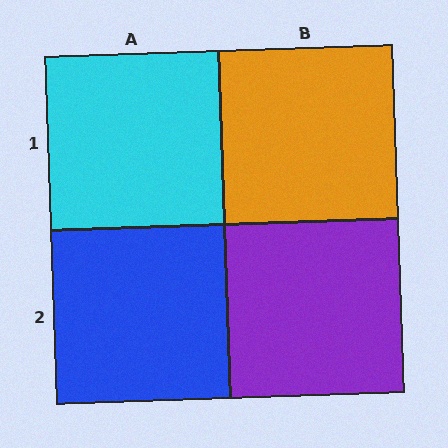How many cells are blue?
1 cell is blue.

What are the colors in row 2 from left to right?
Blue, purple.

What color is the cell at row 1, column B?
Orange.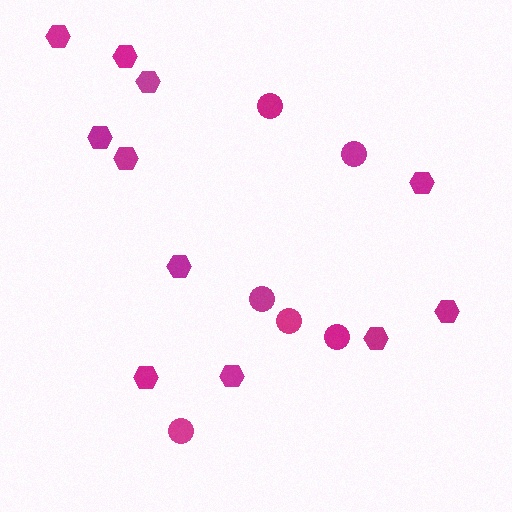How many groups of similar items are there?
There are 2 groups: one group of circles (6) and one group of hexagons (11).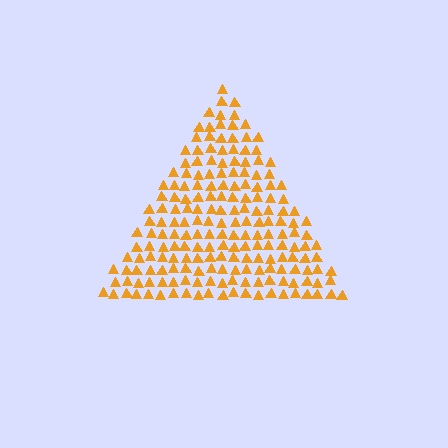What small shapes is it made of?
It is made of small triangles.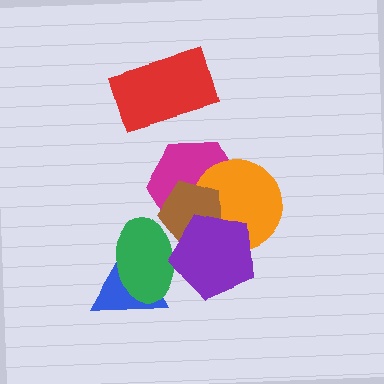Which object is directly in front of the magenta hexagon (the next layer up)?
The orange circle is directly in front of the magenta hexagon.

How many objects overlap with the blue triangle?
1 object overlaps with the blue triangle.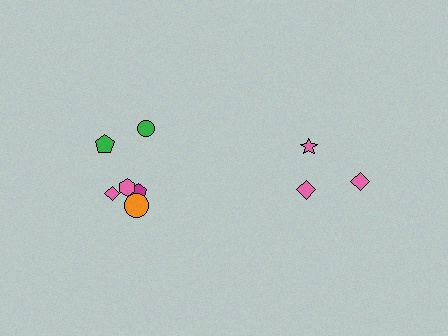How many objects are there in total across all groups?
There are 9 objects.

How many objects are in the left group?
There are 6 objects.